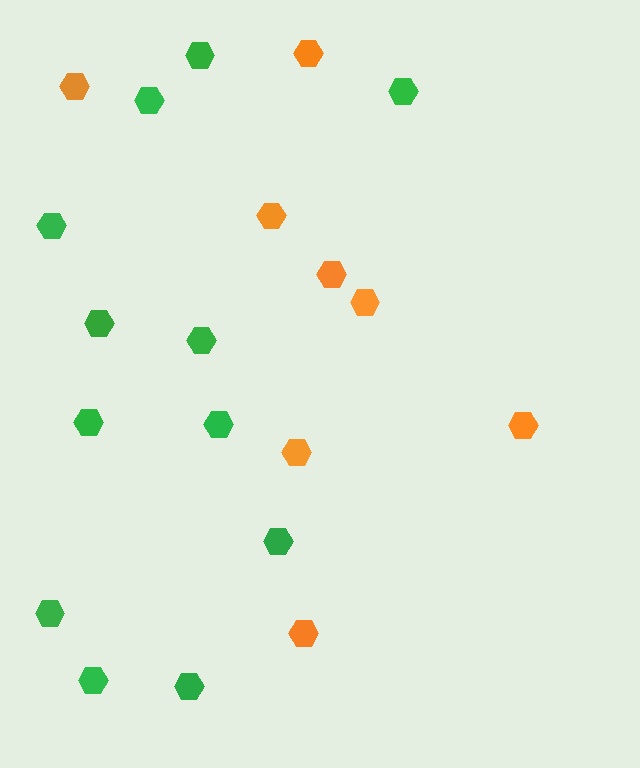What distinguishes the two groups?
There are 2 groups: one group of orange hexagons (8) and one group of green hexagons (12).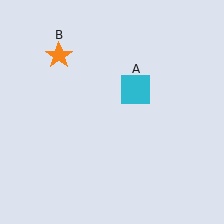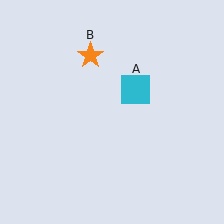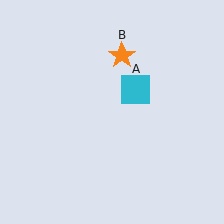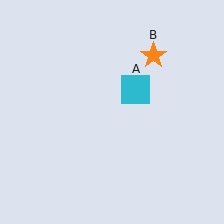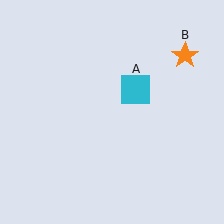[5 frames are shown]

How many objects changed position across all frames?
1 object changed position: orange star (object B).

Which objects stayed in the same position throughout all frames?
Cyan square (object A) remained stationary.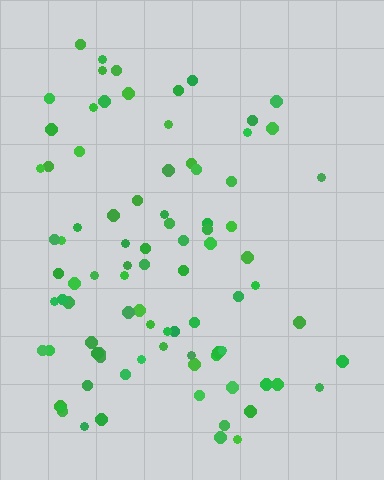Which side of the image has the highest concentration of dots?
The left.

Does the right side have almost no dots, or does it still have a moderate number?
Still a moderate number, just noticeably fewer than the left.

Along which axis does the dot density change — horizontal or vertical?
Horizontal.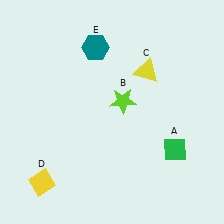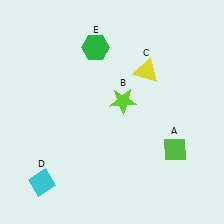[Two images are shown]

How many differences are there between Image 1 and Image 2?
There are 3 differences between the two images.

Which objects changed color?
A changed from green to lime. D changed from yellow to cyan. E changed from teal to green.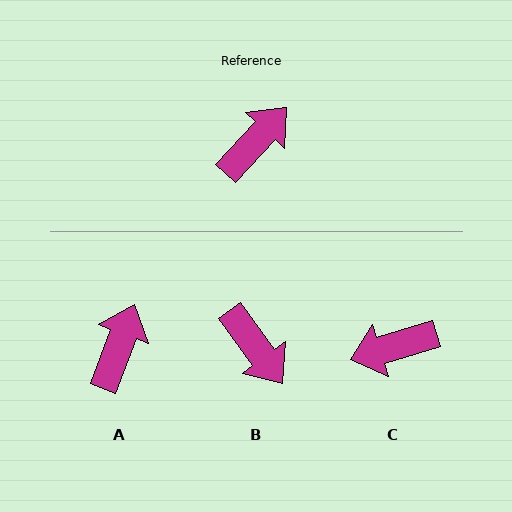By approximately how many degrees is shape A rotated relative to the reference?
Approximately 21 degrees counter-clockwise.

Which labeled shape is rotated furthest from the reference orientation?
C, about 149 degrees away.